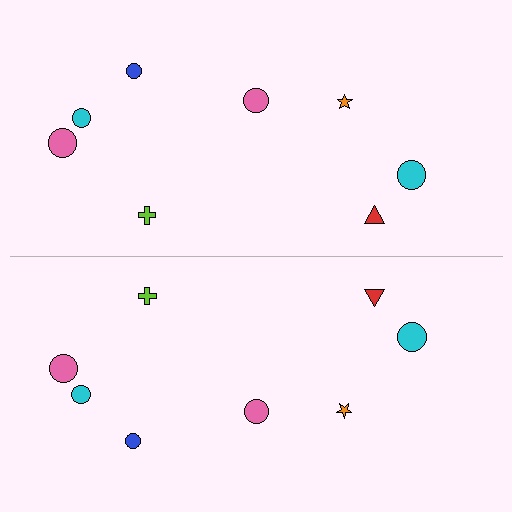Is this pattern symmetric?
Yes, this pattern has bilateral (reflection) symmetry.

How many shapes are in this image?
There are 16 shapes in this image.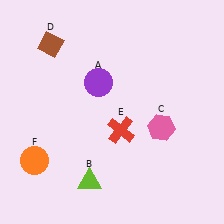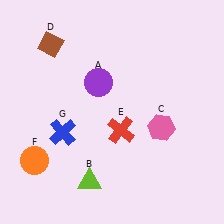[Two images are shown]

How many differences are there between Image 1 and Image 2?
There is 1 difference between the two images.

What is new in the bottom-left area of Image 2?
A blue cross (G) was added in the bottom-left area of Image 2.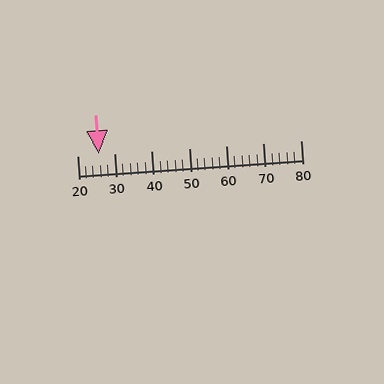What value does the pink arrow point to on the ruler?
The pink arrow points to approximately 26.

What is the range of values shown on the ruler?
The ruler shows values from 20 to 80.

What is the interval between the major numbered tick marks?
The major tick marks are spaced 10 units apart.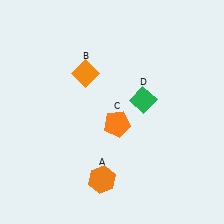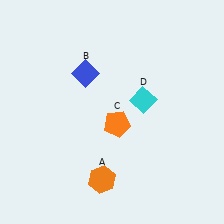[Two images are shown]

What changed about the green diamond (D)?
In Image 1, D is green. In Image 2, it changed to cyan.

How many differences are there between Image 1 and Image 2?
There are 2 differences between the two images.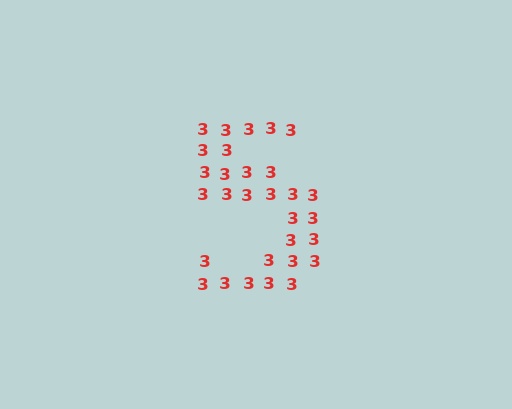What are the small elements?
The small elements are digit 3's.